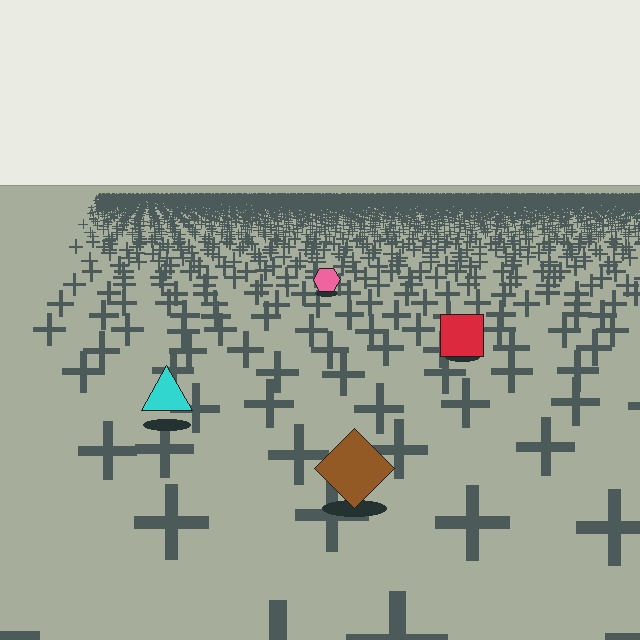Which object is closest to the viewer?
The brown diamond is closest. The texture marks near it are larger and more spread out.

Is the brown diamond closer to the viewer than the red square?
Yes. The brown diamond is closer — you can tell from the texture gradient: the ground texture is coarser near it.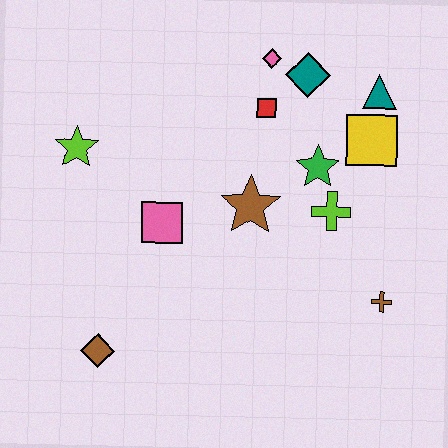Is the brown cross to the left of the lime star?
No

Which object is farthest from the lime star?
The brown cross is farthest from the lime star.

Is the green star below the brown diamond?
No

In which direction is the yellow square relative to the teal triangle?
The yellow square is below the teal triangle.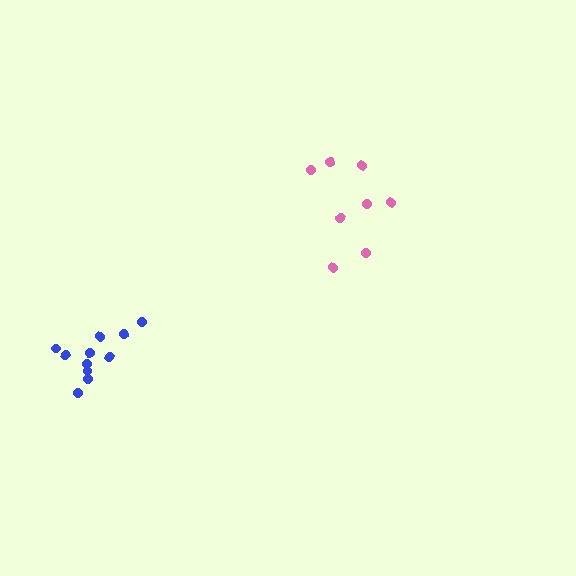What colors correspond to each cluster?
The clusters are colored: pink, blue.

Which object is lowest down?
The blue cluster is bottommost.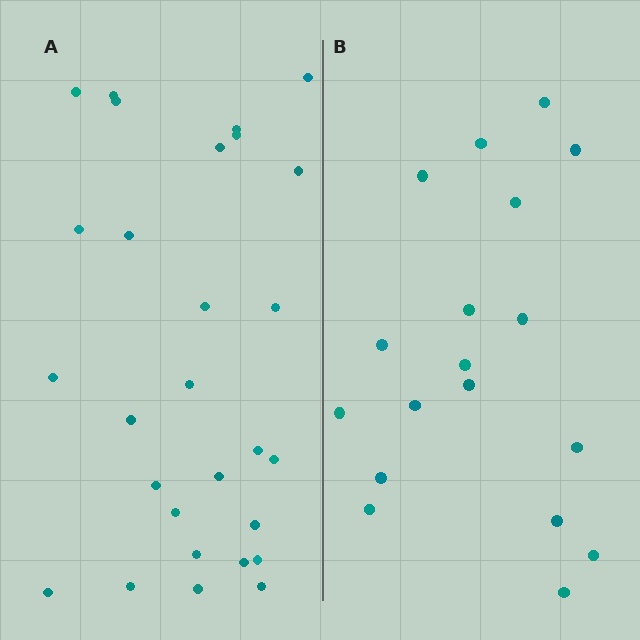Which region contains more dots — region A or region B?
Region A (the left region) has more dots.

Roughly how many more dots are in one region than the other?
Region A has roughly 10 or so more dots than region B.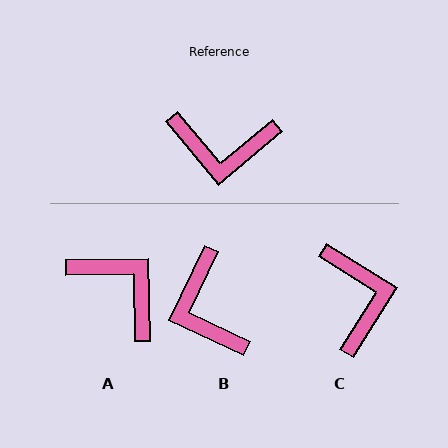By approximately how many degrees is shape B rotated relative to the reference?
Approximately 65 degrees clockwise.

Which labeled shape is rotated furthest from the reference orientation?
A, about 141 degrees away.